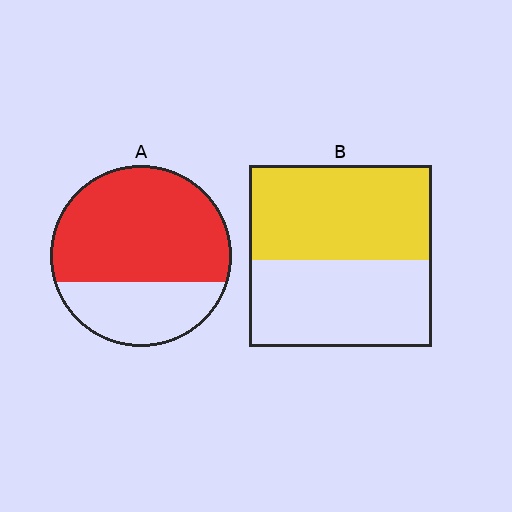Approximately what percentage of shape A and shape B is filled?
A is approximately 70% and B is approximately 50%.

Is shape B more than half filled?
Roughly half.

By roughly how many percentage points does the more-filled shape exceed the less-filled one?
By roughly 15 percentage points (A over B).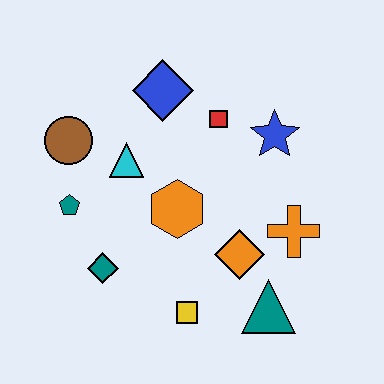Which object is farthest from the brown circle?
The teal triangle is farthest from the brown circle.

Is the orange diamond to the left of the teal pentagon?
No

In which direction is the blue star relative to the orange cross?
The blue star is above the orange cross.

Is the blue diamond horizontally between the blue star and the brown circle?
Yes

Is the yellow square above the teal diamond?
No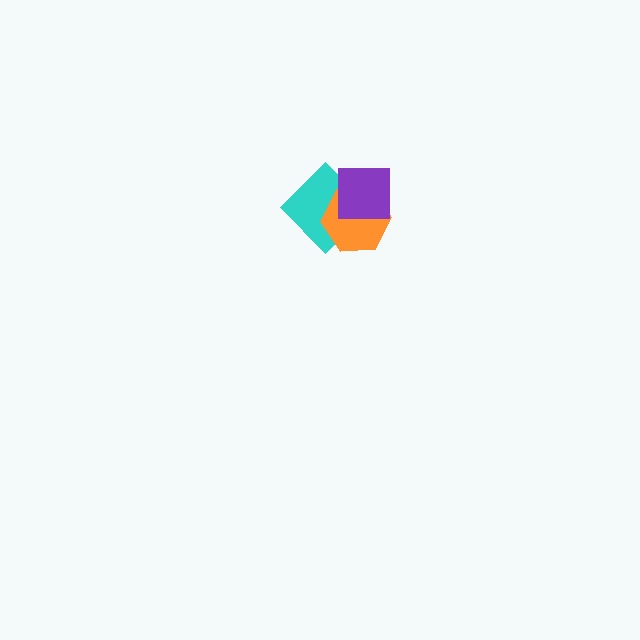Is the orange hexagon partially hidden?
Yes, it is partially covered by another shape.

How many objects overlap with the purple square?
2 objects overlap with the purple square.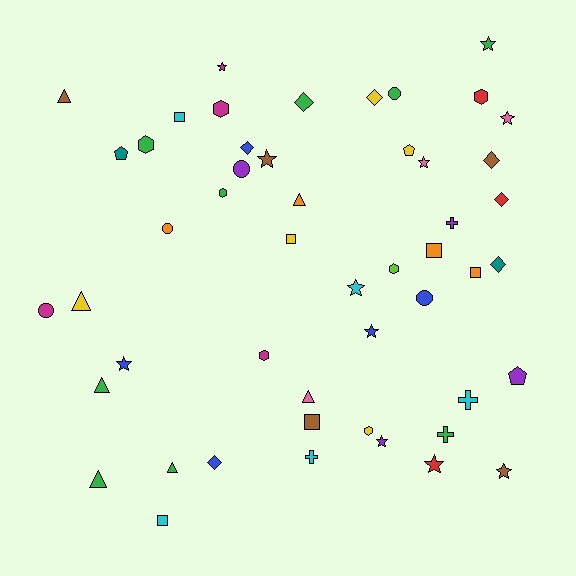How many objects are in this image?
There are 50 objects.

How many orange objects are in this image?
There are 4 orange objects.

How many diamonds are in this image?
There are 7 diamonds.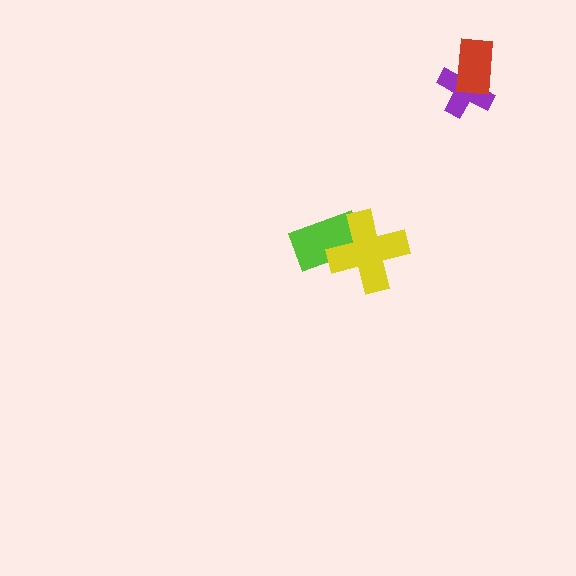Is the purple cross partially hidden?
Yes, it is partially covered by another shape.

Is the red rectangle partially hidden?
No, no other shape covers it.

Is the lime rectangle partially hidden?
Yes, it is partially covered by another shape.